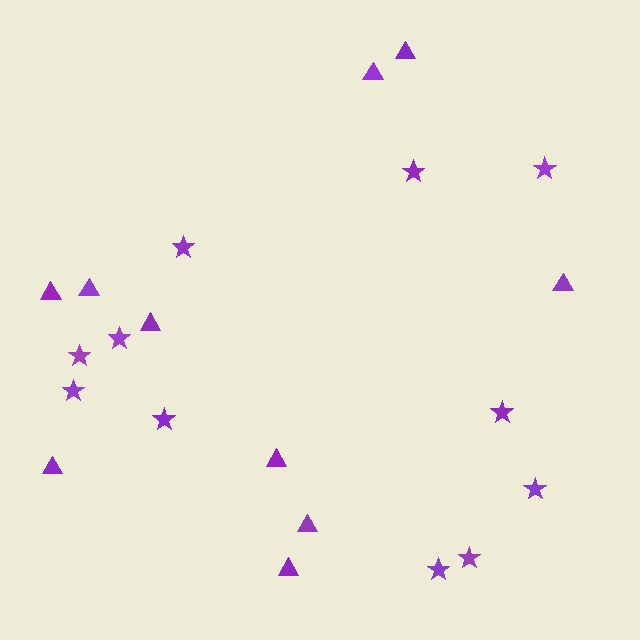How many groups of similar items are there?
There are 2 groups: one group of stars (11) and one group of triangles (10).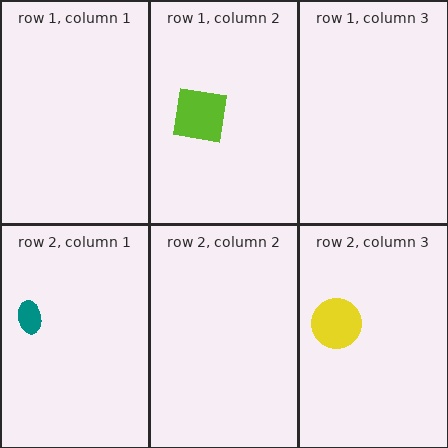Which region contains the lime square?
The row 1, column 2 region.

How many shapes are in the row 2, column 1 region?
1.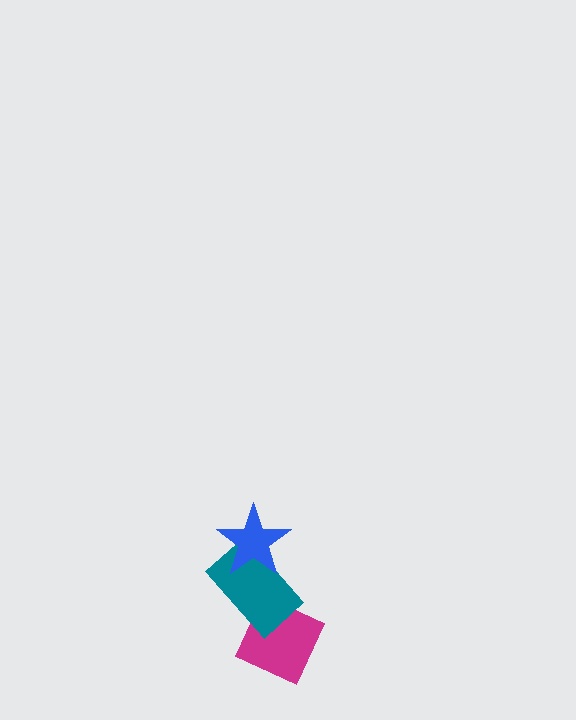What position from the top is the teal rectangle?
The teal rectangle is 2nd from the top.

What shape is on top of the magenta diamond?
The teal rectangle is on top of the magenta diamond.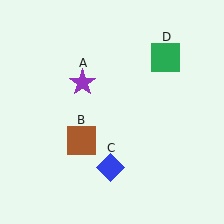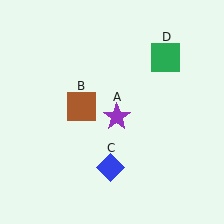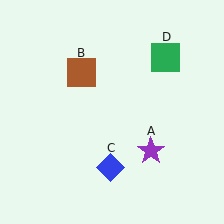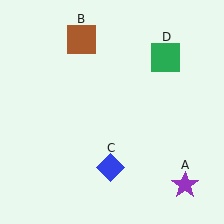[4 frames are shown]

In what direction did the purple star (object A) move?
The purple star (object A) moved down and to the right.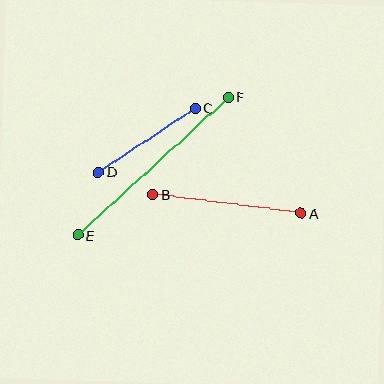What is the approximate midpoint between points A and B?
The midpoint is at approximately (227, 204) pixels.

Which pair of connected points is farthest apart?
Points E and F are farthest apart.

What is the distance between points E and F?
The distance is approximately 204 pixels.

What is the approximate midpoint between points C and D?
The midpoint is at approximately (147, 140) pixels.